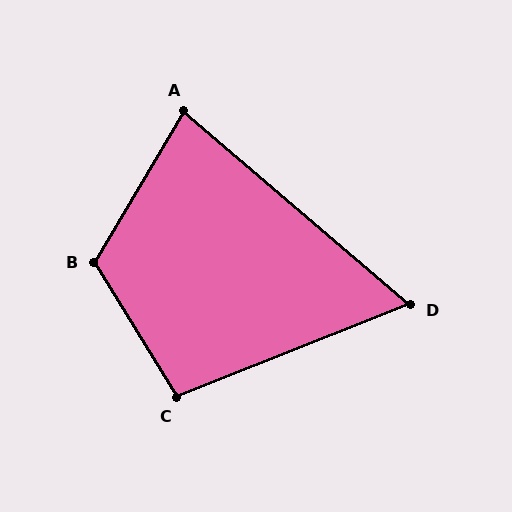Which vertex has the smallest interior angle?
D, at approximately 62 degrees.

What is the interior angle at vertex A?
Approximately 80 degrees (acute).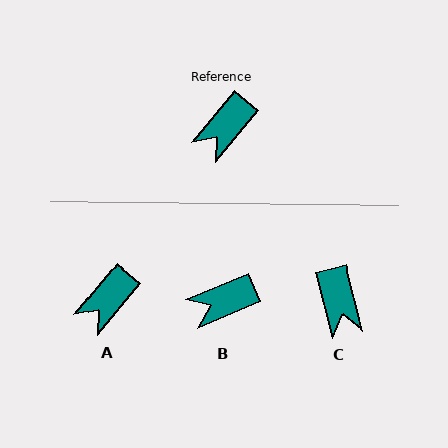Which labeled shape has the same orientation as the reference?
A.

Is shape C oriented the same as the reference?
No, it is off by about 55 degrees.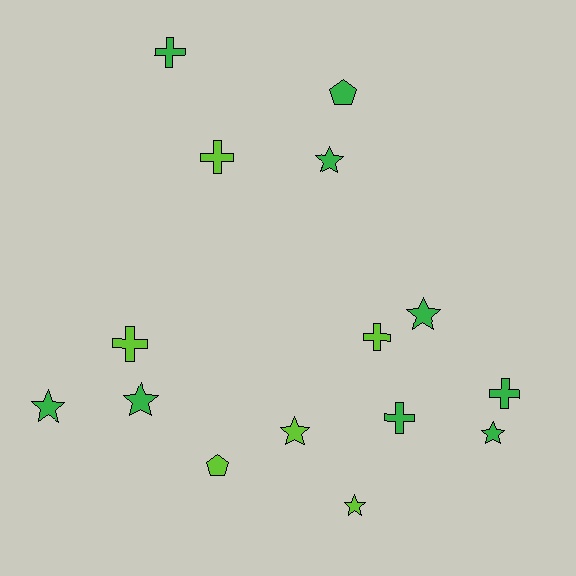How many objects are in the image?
There are 15 objects.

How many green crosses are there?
There are 3 green crosses.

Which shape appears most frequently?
Star, with 7 objects.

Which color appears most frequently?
Green, with 9 objects.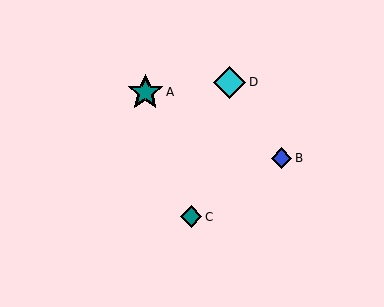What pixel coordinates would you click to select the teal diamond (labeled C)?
Click at (191, 217) to select the teal diamond C.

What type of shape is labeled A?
Shape A is a teal star.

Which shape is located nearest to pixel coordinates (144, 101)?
The teal star (labeled A) at (145, 92) is nearest to that location.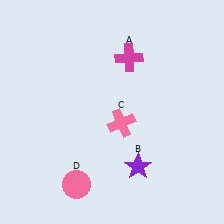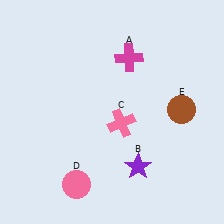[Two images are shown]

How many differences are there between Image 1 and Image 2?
There is 1 difference between the two images.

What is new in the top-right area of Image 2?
A brown circle (E) was added in the top-right area of Image 2.